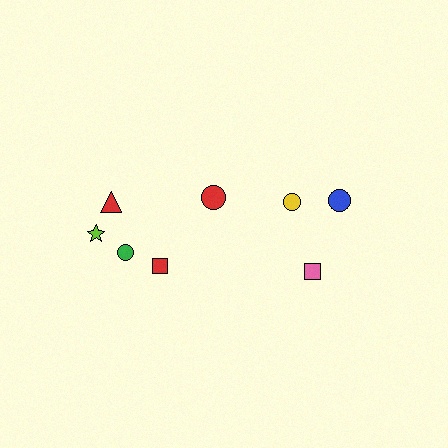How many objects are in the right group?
There are 3 objects.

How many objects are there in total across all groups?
There are 8 objects.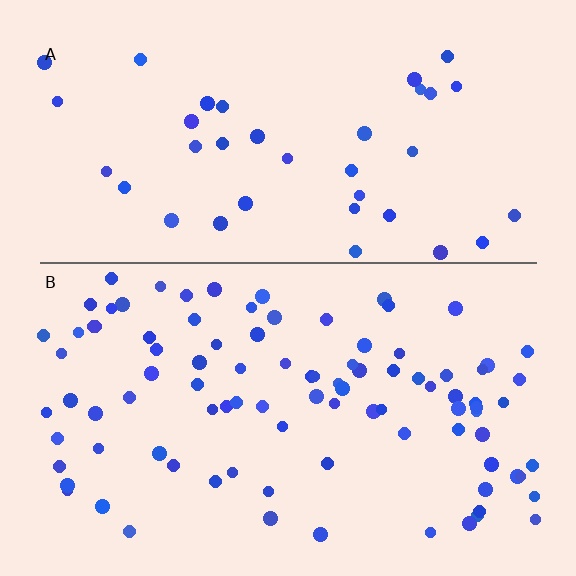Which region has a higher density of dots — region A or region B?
B (the bottom).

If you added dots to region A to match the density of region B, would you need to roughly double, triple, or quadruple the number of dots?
Approximately triple.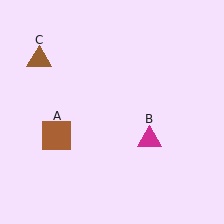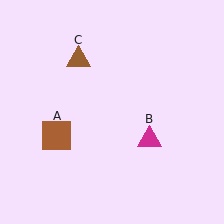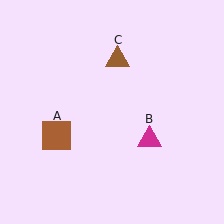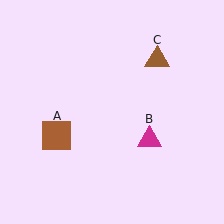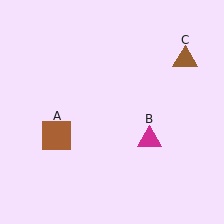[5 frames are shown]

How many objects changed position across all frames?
1 object changed position: brown triangle (object C).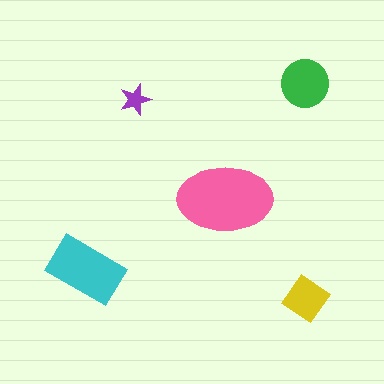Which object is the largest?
The pink ellipse.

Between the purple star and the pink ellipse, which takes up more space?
The pink ellipse.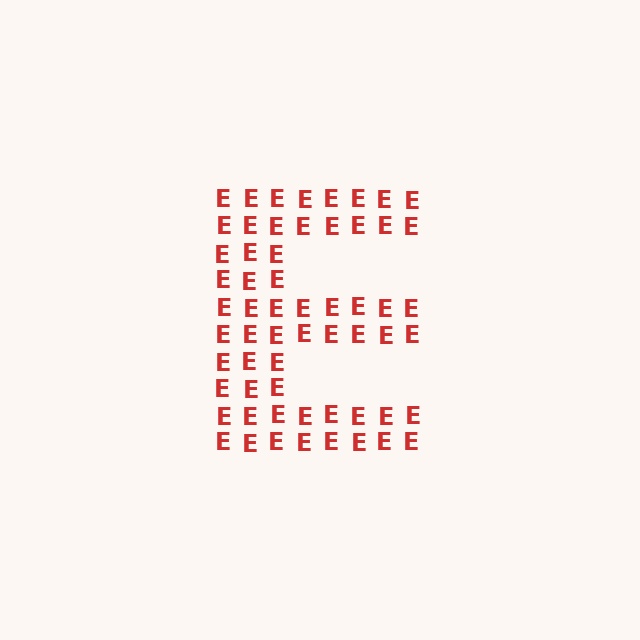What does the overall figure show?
The overall figure shows the letter E.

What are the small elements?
The small elements are letter E's.